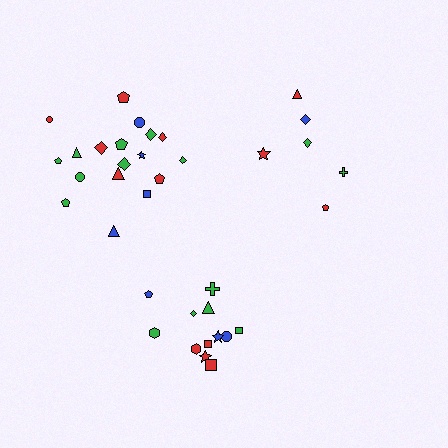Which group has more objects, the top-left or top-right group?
The top-left group.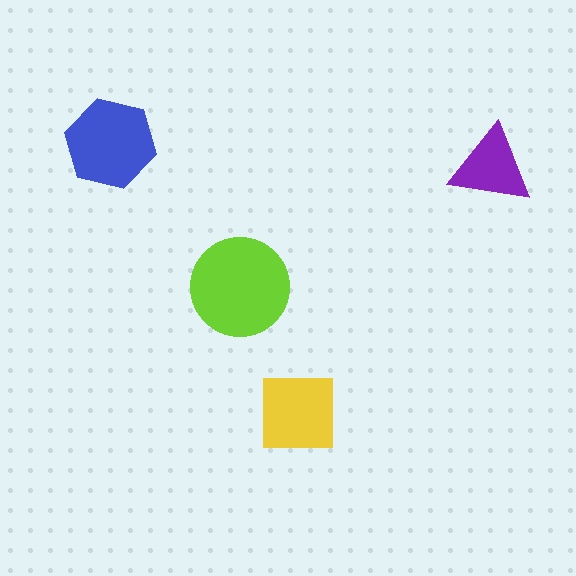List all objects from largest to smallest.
The lime circle, the blue hexagon, the yellow square, the purple triangle.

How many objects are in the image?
There are 4 objects in the image.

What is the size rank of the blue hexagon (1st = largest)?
2nd.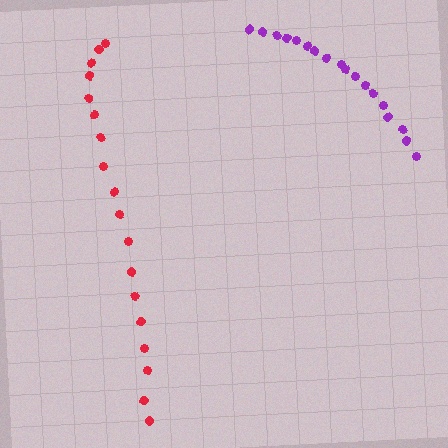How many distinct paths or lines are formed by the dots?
There are 2 distinct paths.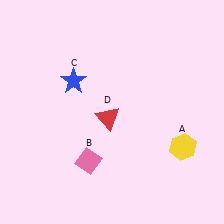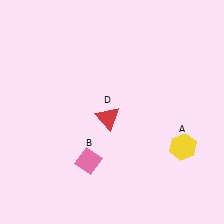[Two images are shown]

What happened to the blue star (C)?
The blue star (C) was removed in Image 2. It was in the top-left area of Image 1.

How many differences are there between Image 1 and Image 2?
There is 1 difference between the two images.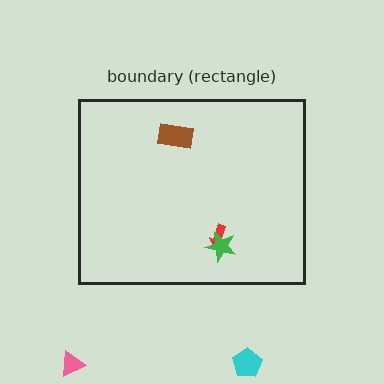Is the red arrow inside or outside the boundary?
Inside.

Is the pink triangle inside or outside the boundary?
Outside.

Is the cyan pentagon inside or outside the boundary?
Outside.